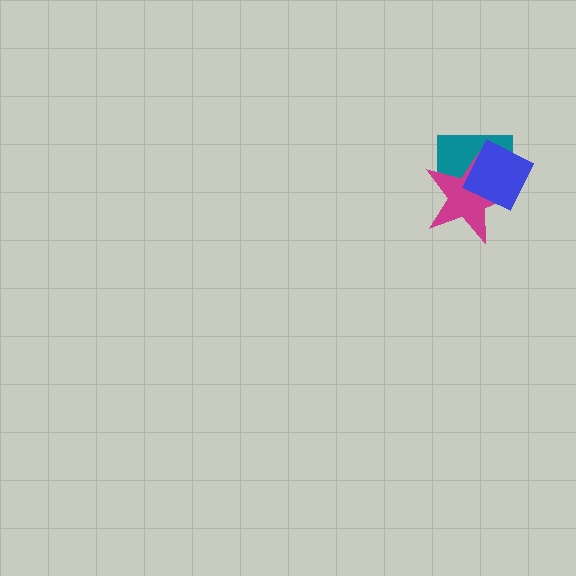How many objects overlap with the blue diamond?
2 objects overlap with the blue diamond.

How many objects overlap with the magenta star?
2 objects overlap with the magenta star.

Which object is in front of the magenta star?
The blue diamond is in front of the magenta star.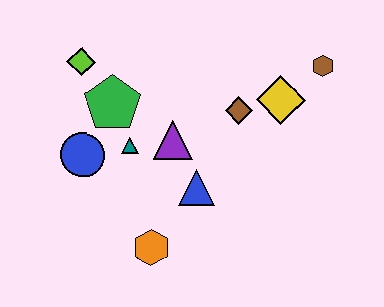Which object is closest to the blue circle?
The teal triangle is closest to the blue circle.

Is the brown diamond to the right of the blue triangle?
Yes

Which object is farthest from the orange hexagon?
The brown hexagon is farthest from the orange hexagon.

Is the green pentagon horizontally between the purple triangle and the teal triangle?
No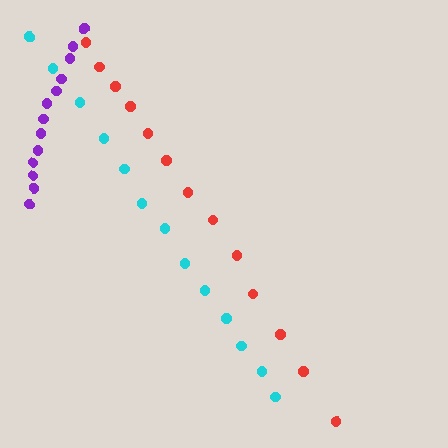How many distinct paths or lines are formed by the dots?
There are 3 distinct paths.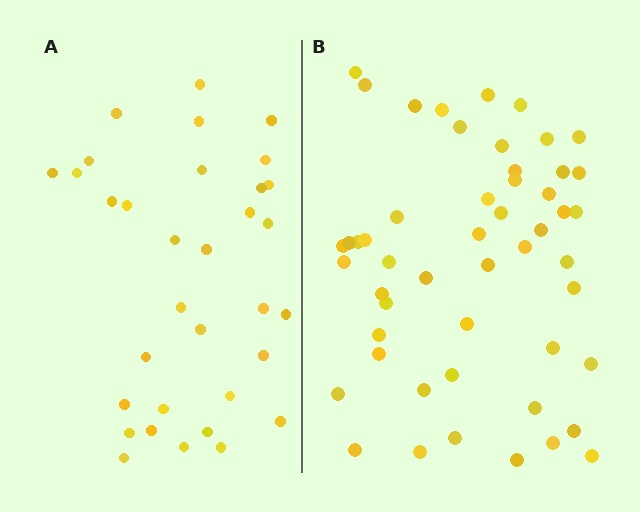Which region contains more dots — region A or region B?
Region B (the right region) has more dots.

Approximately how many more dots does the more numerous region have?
Region B has approximately 20 more dots than region A.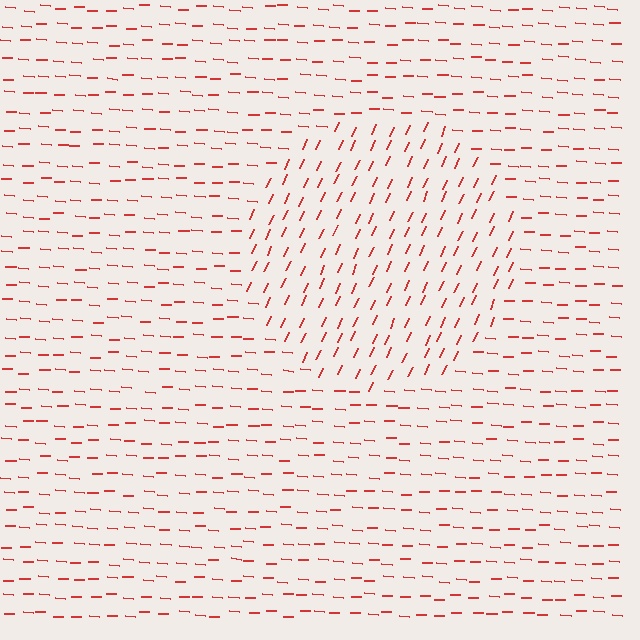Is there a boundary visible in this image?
Yes, there is a texture boundary formed by a change in line orientation.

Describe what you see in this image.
The image is filled with small red line segments. A circle region in the image has lines oriented differently from the surrounding lines, creating a visible texture boundary.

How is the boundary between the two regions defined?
The boundary is defined purely by a change in line orientation (approximately 68 degrees difference). All lines are the same color and thickness.